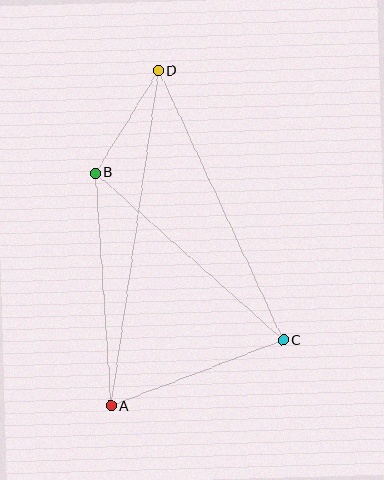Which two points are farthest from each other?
Points A and D are farthest from each other.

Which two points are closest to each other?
Points B and D are closest to each other.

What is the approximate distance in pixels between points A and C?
The distance between A and C is approximately 184 pixels.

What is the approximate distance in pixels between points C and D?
The distance between C and D is approximately 297 pixels.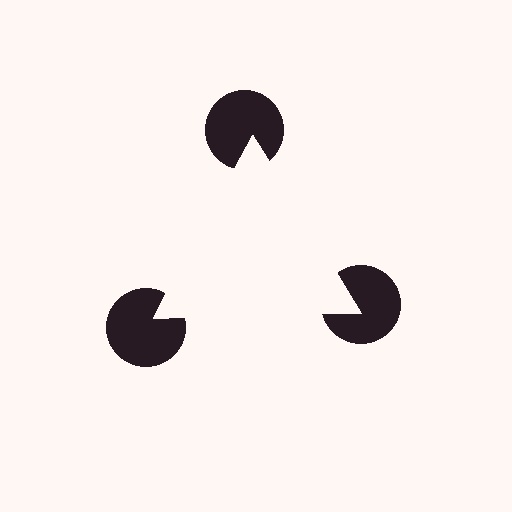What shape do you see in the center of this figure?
An illusory triangle — its edges are inferred from the aligned wedge cuts in the pac-man discs, not physically drawn.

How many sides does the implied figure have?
3 sides.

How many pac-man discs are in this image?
There are 3 — one at each vertex of the illusory triangle.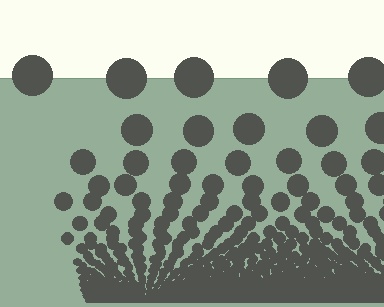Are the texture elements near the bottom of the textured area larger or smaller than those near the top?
Smaller. The gradient is inverted — elements near the bottom are smaller and denser.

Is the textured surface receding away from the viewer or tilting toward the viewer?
The surface appears to tilt toward the viewer. Texture elements get larger and sparser toward the top.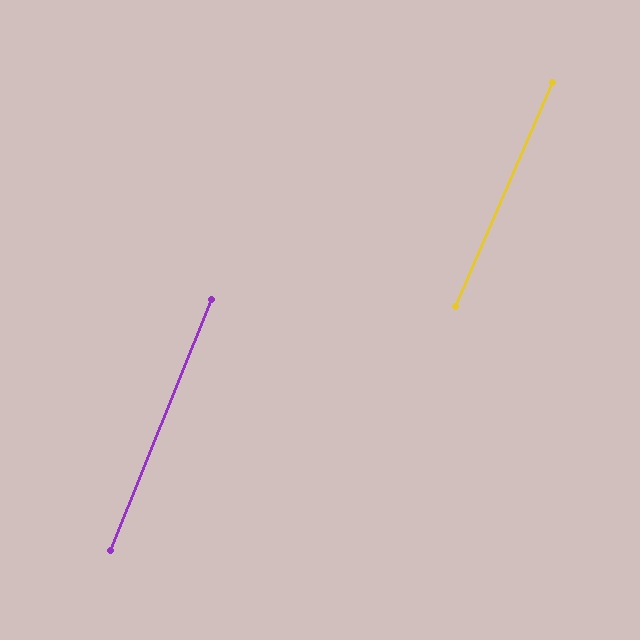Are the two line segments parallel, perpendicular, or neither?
Parallel — their directions differ by only 1.5°.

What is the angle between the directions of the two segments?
Approximately 1 degree.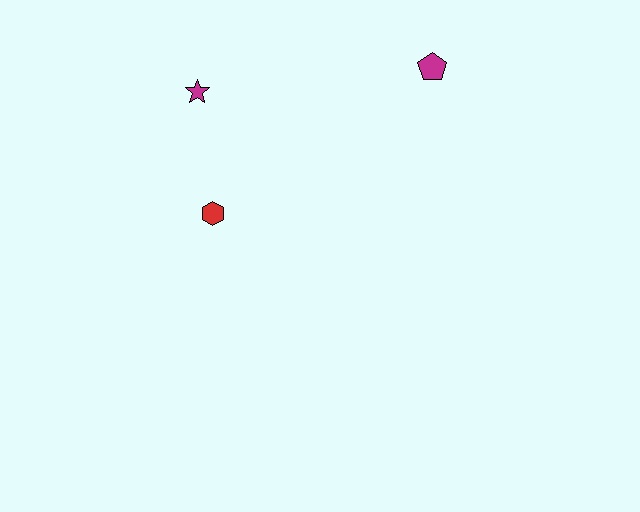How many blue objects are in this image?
There are no blue objects.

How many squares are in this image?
There are no squares.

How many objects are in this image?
There are 3 objects.